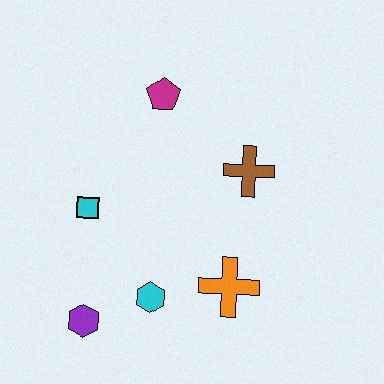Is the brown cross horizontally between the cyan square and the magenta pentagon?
No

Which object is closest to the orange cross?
The cyan hexagon is closest to the orange cross.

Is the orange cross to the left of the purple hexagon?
No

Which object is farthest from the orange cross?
The magenta pentagon is farthest from the orange cross.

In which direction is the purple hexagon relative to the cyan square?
The purple hexagon is below the cyan square.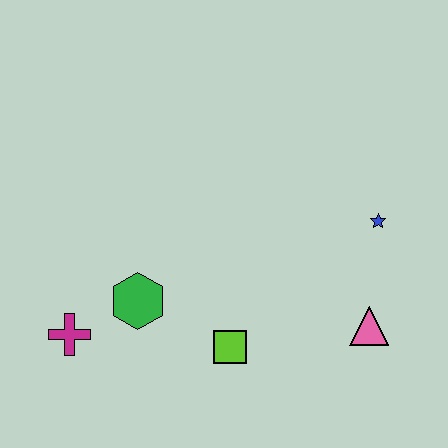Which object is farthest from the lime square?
The blue star is farthest from the lime square.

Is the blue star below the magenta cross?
No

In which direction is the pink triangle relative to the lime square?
The pink triangle is to the right of the lime square.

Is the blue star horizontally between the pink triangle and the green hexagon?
No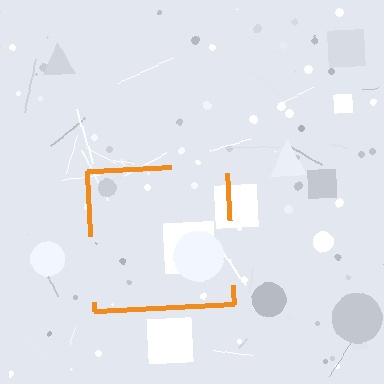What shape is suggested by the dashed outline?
The dashed outline suggests a square.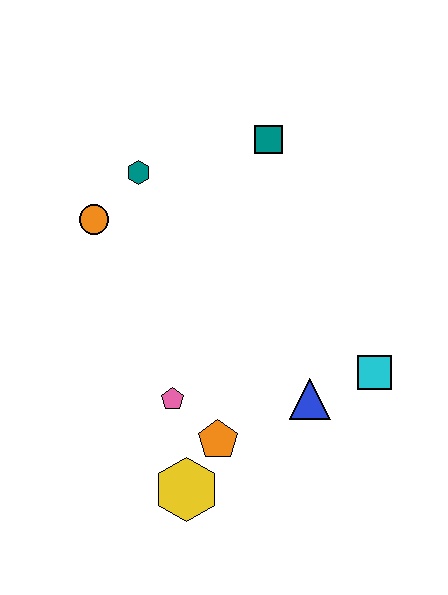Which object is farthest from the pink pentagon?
The teal square is farthest from the pink pentagon.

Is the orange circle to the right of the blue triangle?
No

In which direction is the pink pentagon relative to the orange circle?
The pink pentagon is below the orange circle.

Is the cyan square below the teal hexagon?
Yes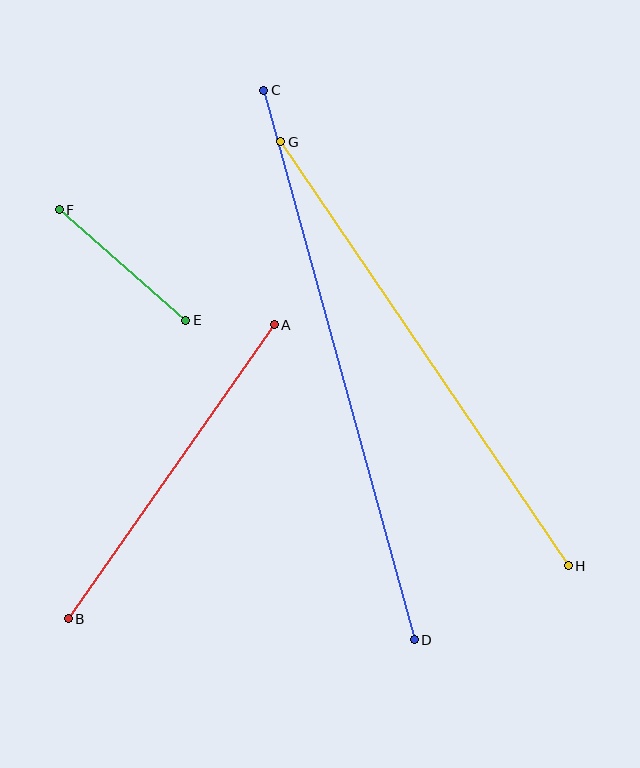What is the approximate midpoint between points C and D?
The midpoint is at approximately (339, 365) pixels.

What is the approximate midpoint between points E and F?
The midpoint is at approximately (123, 265) pixels.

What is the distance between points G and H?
The distance is approximately 512 pixels.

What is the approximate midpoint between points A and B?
The midpoint is at approximately (171, 472) pixels.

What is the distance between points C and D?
The distance is approximately 569 pixels.